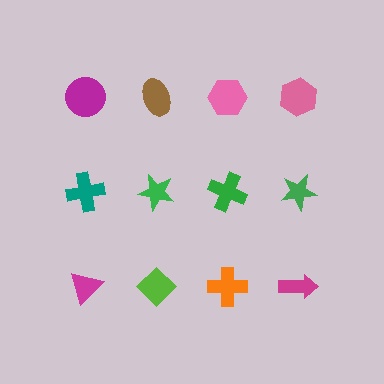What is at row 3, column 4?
A magenta arrow.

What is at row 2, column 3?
A green cross.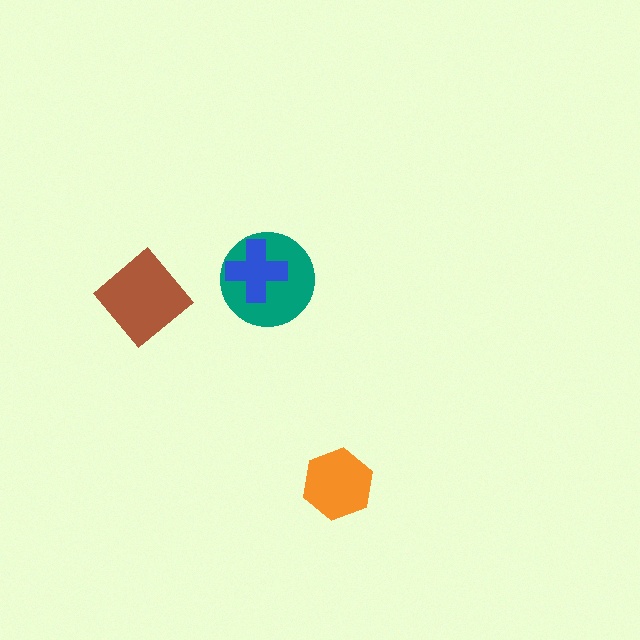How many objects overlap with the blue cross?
1 object overlaps with the blue cross.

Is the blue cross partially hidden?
No, no other shape covers it.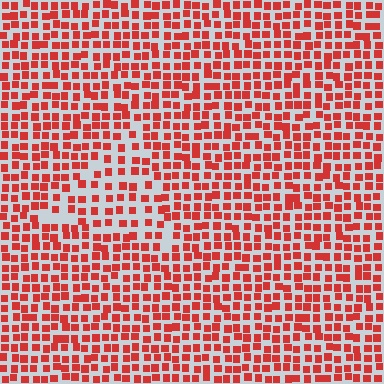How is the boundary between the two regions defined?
The boundary is defined by a change in element density (approximately 1.6x ratio). All elements are the same color, size, and shape.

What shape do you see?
I see a triangle.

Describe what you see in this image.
The image contains small red elements arranged at two different densities. A triangle-shaped region is visible where the elements are less densely packed than the surrounding area.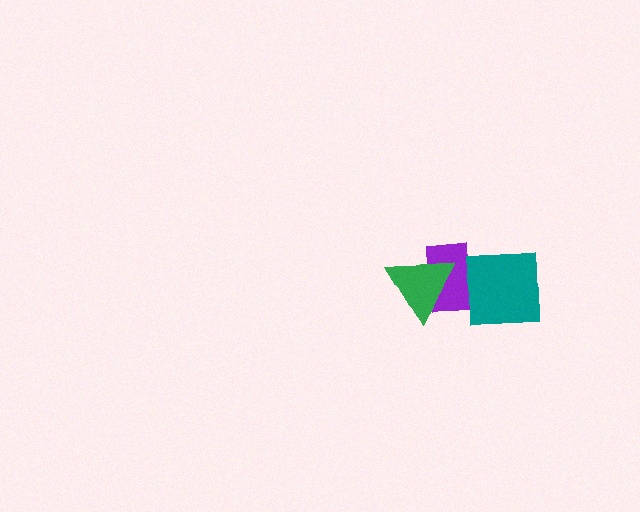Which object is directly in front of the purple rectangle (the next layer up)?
The teal square is directly in front of the purple rectangle.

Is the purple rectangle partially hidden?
Yes, it is partially covered by another shape.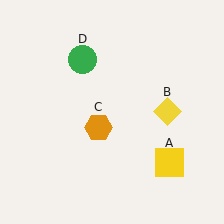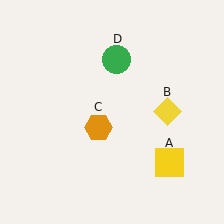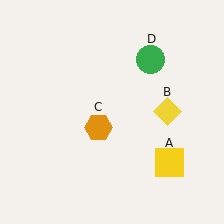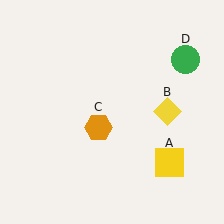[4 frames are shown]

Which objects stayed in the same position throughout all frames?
Yellow square (object A) and yellow diamond (object B) and orange hexagon (object C) remained stationary.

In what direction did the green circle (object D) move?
The green circle (object D) moved right.